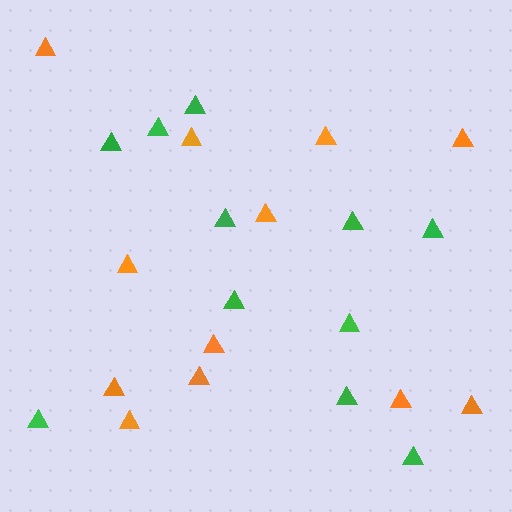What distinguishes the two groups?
There are 2 groups: one group of green triangles (11) and one group of orange triangles (12).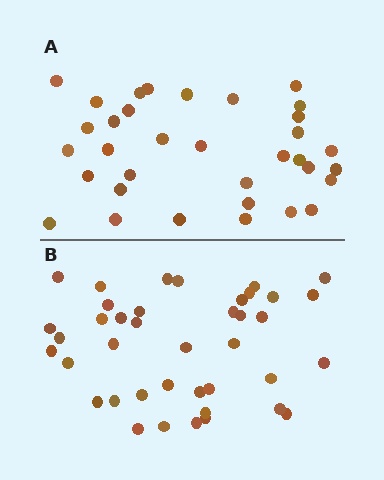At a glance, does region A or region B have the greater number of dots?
Region B (the bottom region) has more dots.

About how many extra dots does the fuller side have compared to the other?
Region B has about 6 more dots than region A.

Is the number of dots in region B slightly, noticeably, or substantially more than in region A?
Region B has only slightly more — the two regions are fairly close. The ratio is roughly 1.2 to 1.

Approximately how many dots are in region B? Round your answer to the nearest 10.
About 40 dots.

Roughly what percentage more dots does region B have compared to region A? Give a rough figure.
About 20% more.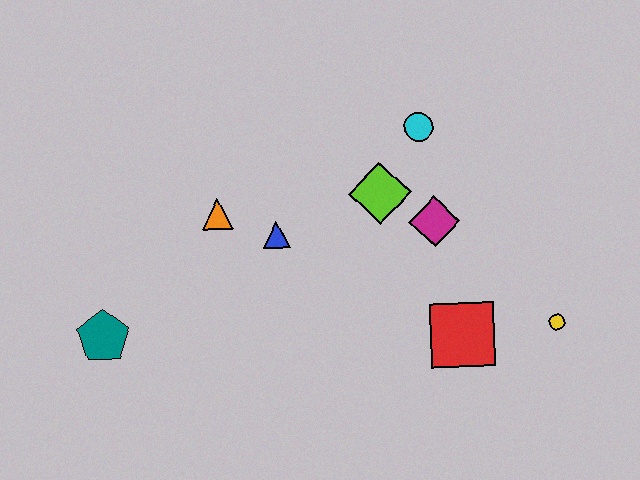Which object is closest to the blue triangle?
The orange triangle is closest to the blue triangle.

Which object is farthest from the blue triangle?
The yellow circle is farthest from the blue triangle.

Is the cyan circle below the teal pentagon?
No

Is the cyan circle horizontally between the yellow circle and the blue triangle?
Yes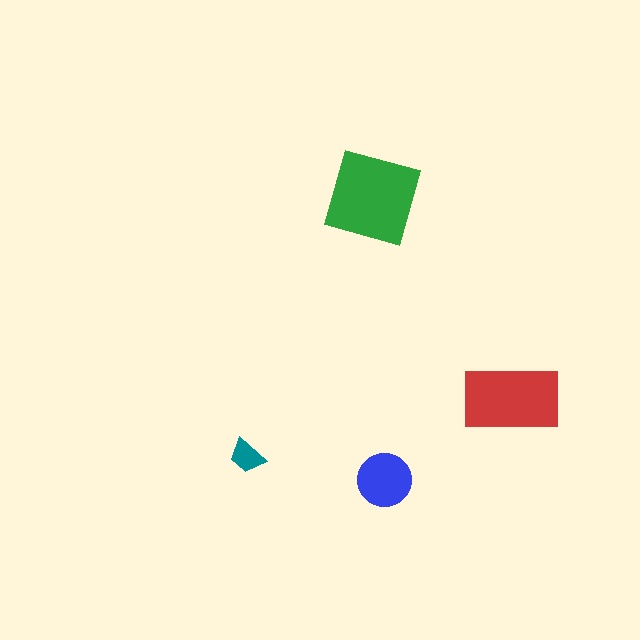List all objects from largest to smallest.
The green square, the red rectangle, the blue circle, the teal trapezoid.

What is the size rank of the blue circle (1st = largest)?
3rd.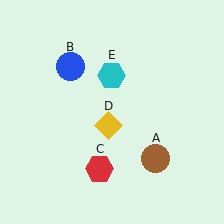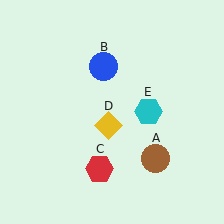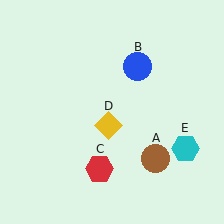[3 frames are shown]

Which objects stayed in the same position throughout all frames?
Brown circle (object A) and red hexagon (object C) and yellow diamond (object D) remained stationary.